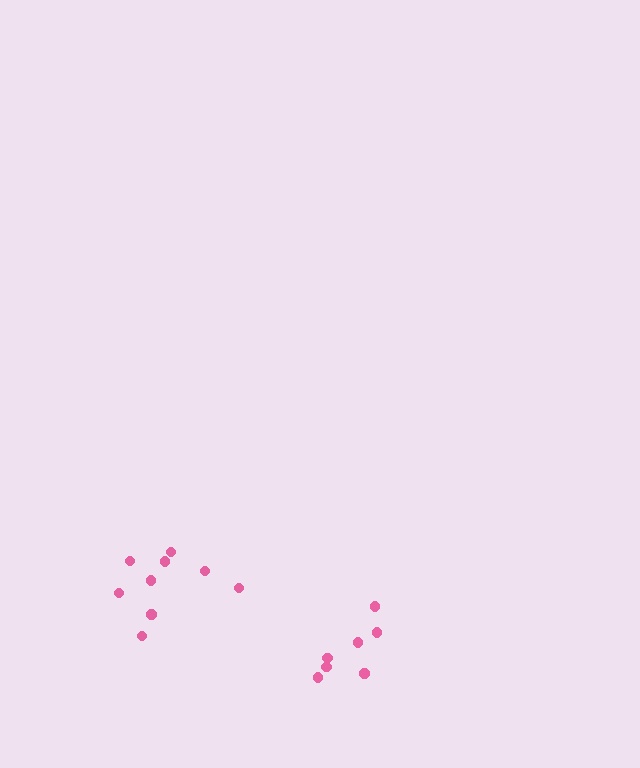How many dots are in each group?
Group 1: 7 dots, Group 2: 9 dots (16 total).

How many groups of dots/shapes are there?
There are 2 groups.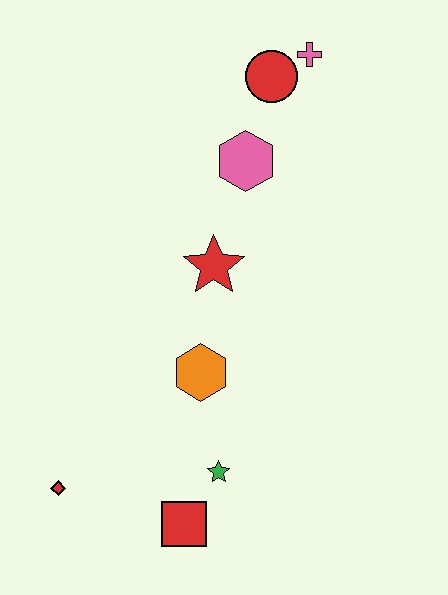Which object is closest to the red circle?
The pink cross is closest to the red circle.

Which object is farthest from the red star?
The red diamond is farthest from the red star.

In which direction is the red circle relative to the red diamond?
The red circle is above the red diamond.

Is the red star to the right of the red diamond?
Yes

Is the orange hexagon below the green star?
No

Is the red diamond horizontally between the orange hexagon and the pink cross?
No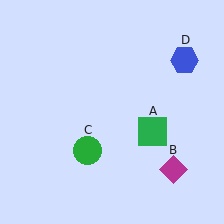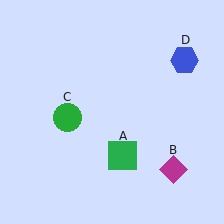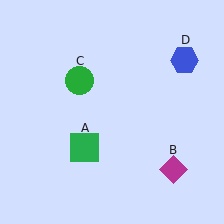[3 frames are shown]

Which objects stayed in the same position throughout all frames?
Magenta diamond (object B) and blue hexagon (object D) remained stationary.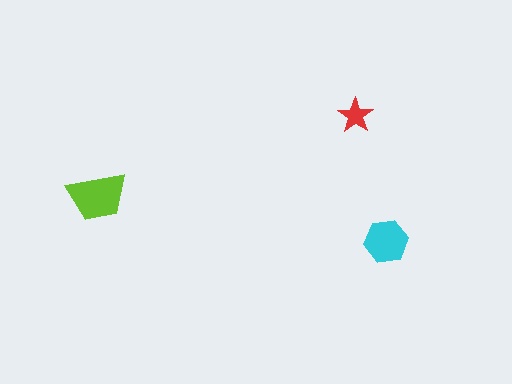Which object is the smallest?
The red star.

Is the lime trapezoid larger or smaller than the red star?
Larger.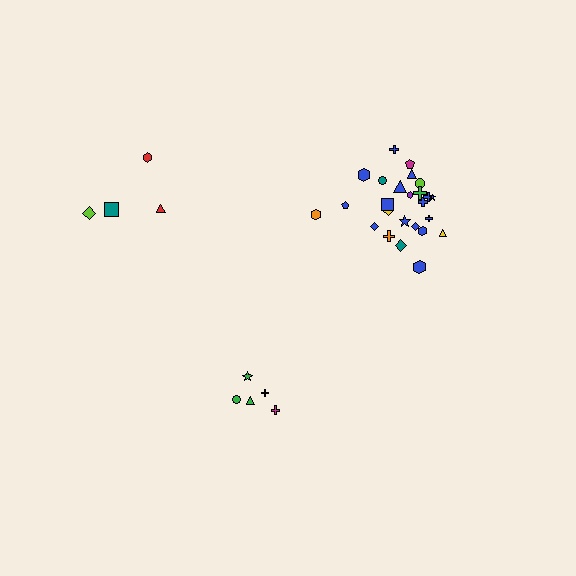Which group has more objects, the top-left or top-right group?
The top-right group.